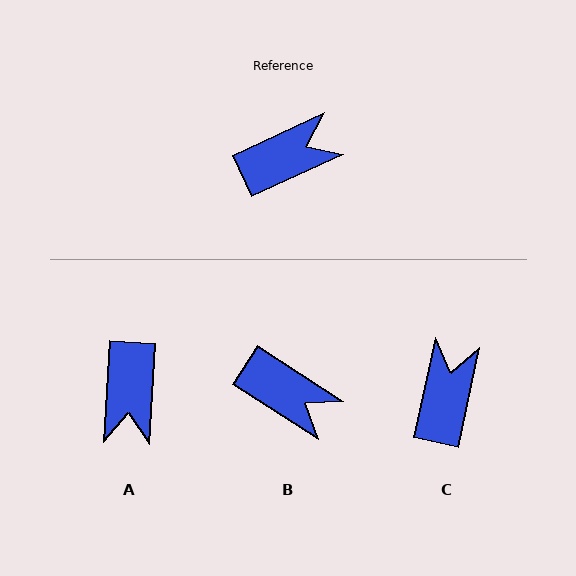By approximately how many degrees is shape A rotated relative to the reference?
Approximately 118 degrees clockwise.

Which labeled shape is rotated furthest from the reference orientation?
A, about 118 degrees away.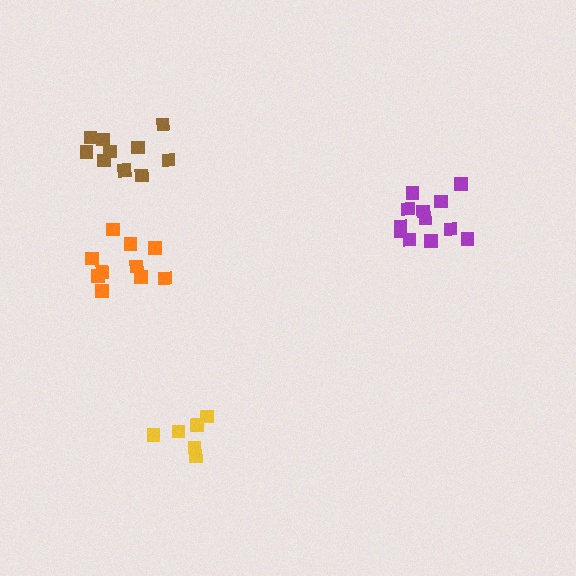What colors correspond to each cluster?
The clusters are colored: purple, brown, orange, yellow.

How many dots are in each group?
Group 1: 12 dots, Group 2: 10 dots, Group 3: 10 dots, Group 4: 7 dots (39 total).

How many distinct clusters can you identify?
There are 4 distinct clusters.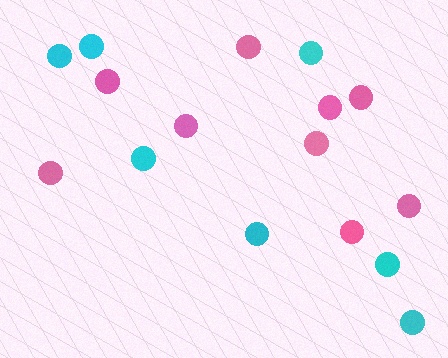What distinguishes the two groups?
There are 2 groups: one group of pink circles (9) and one group of cyan circles (7).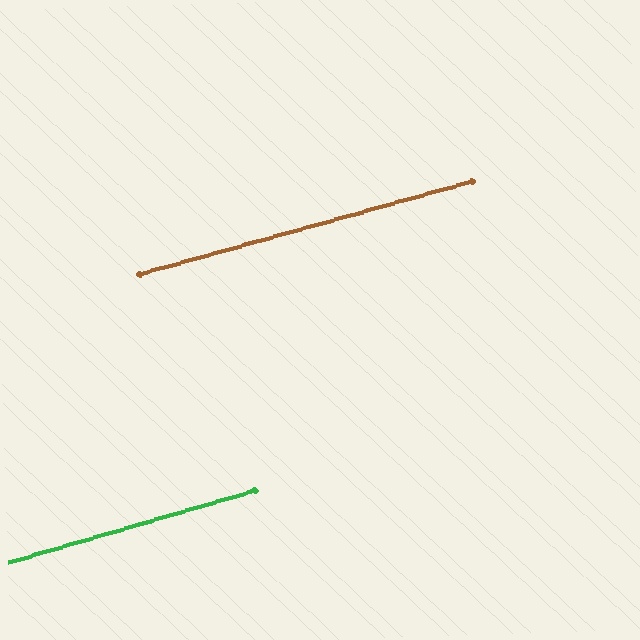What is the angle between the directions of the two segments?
Approximately 1 degree.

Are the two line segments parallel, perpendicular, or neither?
Parallel — their directions differ by only 0.5°.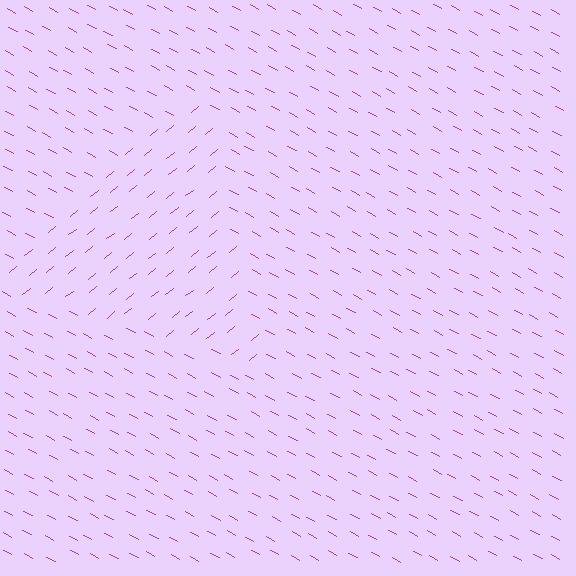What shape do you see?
I see a triangle.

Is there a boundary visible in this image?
Yes, there is a texture boundary formed by a change in line orientation.